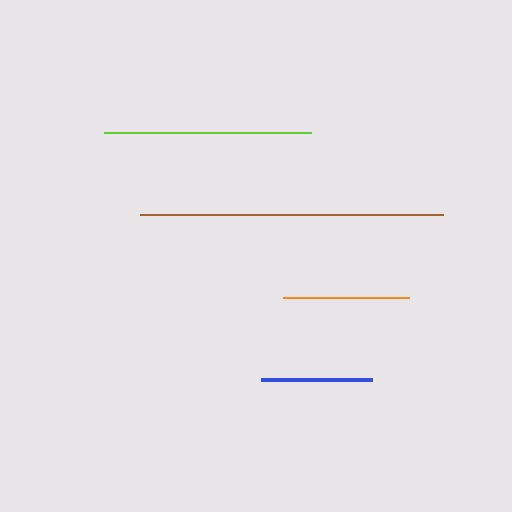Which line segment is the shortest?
The blue line is the shortest at approximately 112 pixels.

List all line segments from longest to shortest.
From longest to shortest: brown, lime, orange, blue.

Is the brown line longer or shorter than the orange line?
The brown line is longer than the orange line.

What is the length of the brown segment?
The brown segment is approximately 303 pixels long.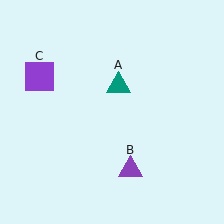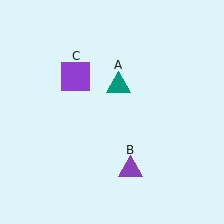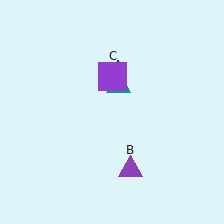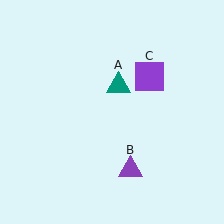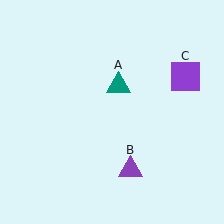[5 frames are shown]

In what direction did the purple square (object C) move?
The purple square (object C) moved right.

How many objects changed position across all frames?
1 object changed position: purple square (object C).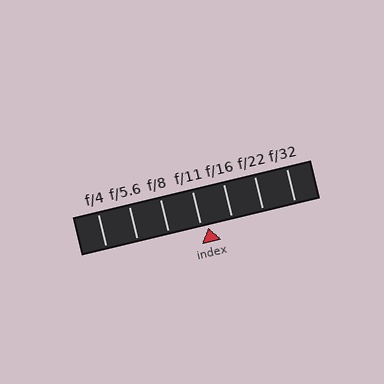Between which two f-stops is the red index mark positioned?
The index mark is between f/11 and f/16.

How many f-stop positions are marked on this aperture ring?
There are 7 f-stop positions marked.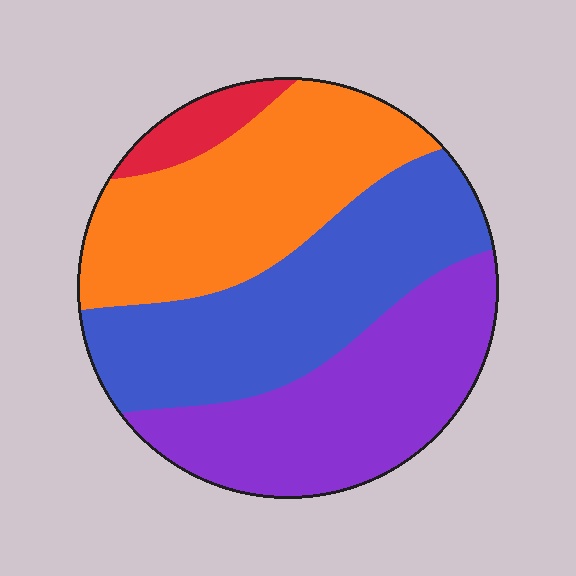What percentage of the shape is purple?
Purple takes up about one third (1/3) of the shape.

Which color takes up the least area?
Red, at roughly 5%.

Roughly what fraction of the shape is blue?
Blue takes up between a quarter and a half of the shape.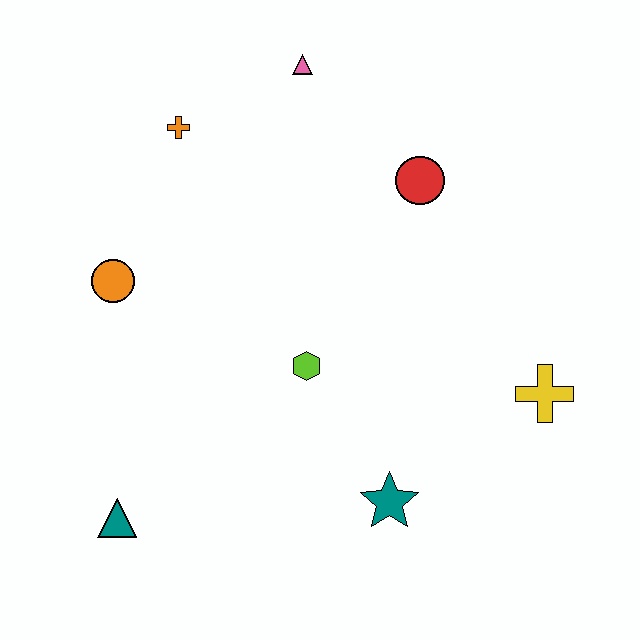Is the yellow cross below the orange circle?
Yes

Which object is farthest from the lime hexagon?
The pink triangle is farthest from the lime hexagon.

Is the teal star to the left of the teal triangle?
No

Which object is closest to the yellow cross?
The teal star is closest to the yellow cross.